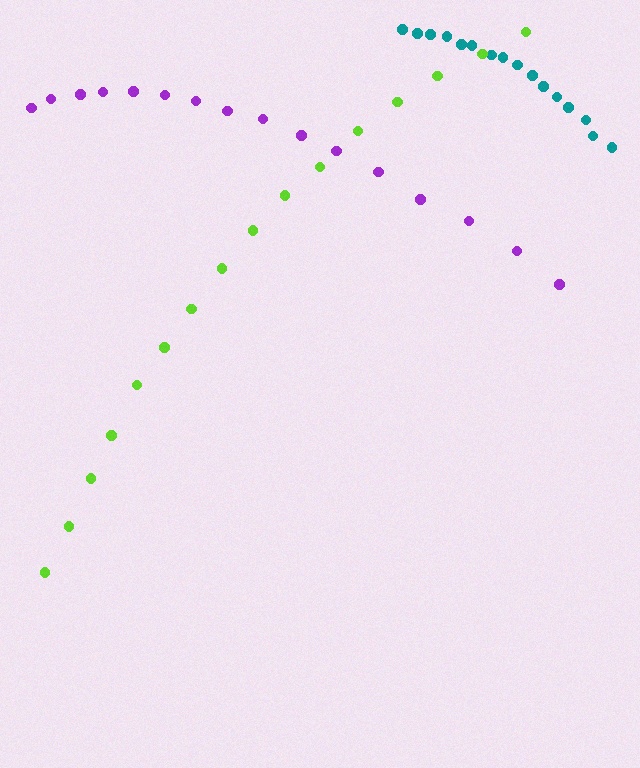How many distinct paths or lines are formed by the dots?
There are 3 distinct paths.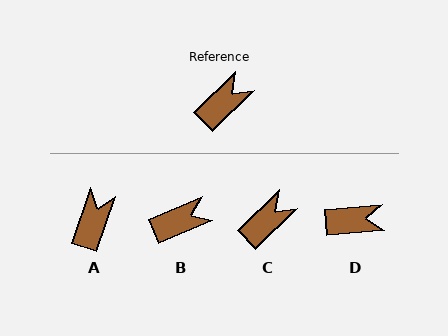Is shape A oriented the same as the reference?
No, it is off by about 28 degrees.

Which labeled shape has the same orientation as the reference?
C.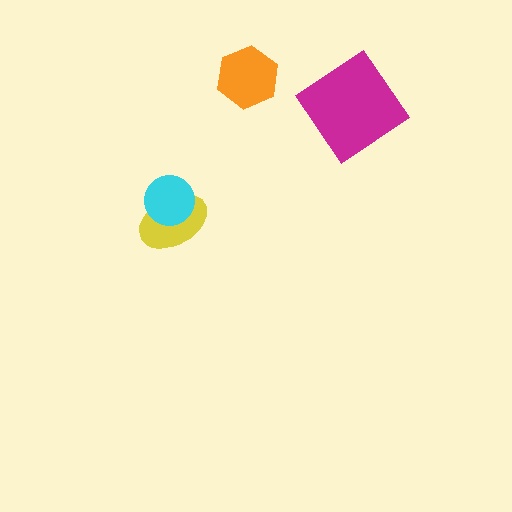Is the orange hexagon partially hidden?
No, no other shape covers it.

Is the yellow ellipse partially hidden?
Yes, it is partially covered by another shape.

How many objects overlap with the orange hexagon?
0 objects overlap with the orange hexagon.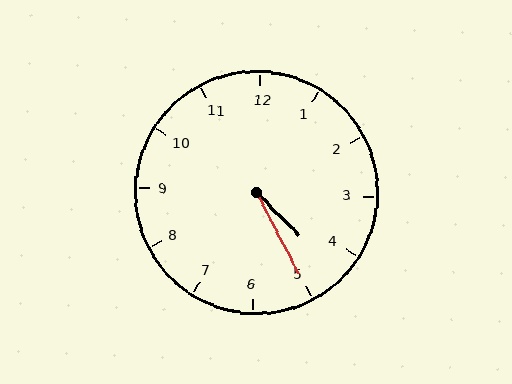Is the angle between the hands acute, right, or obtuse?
It is acute.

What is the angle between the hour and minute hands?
Approximately 18 degrees.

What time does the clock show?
4:25.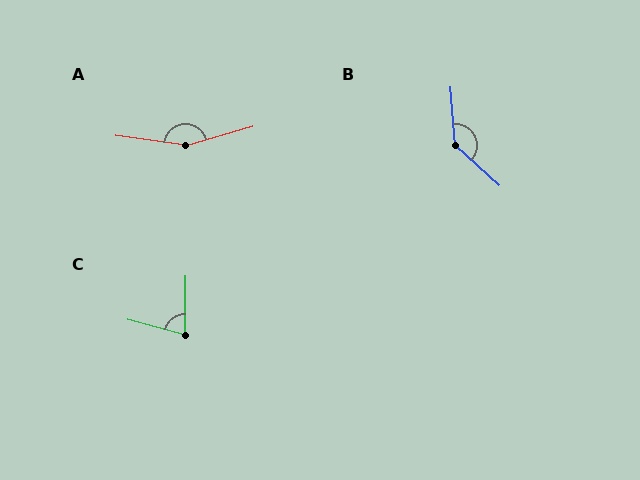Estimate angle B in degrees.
Approximately 136 degrees.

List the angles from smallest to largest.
C (76°), B (136°), A (156°).